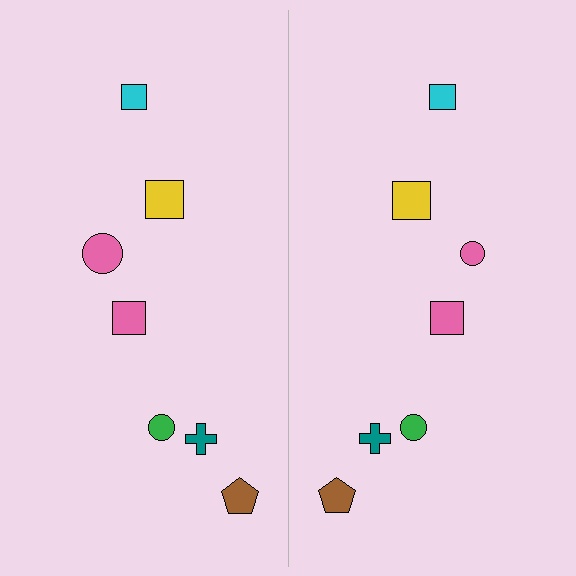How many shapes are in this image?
There are 14 shapes in this image.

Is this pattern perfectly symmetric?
No, the pattern is not perfectly symmetric. The pink circle on the right side has a different size than its mirror counterpart.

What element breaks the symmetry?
The pink circle on the right side has a different size than its mirror counterpart.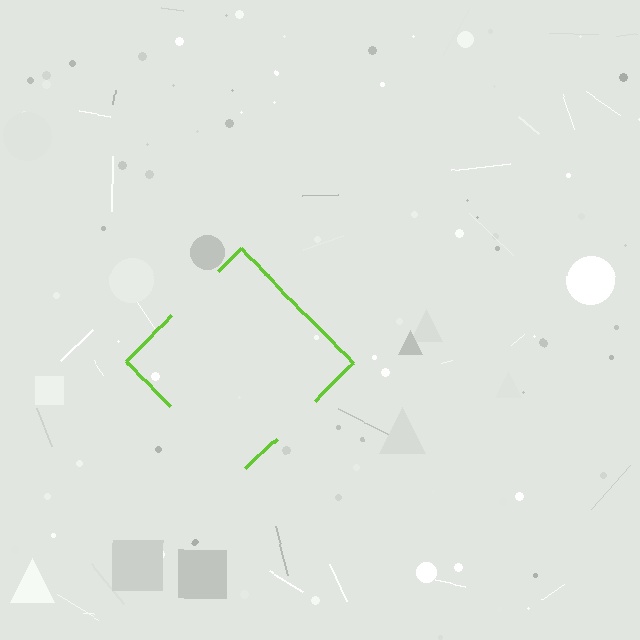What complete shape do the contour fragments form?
The contour fragments form a diamond.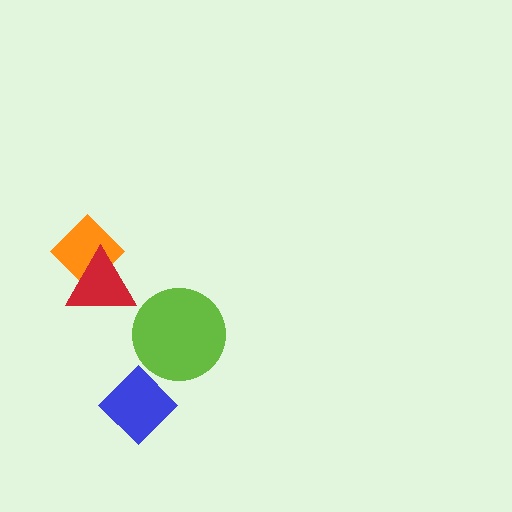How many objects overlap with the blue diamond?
0 objects overlap with the blue diamond.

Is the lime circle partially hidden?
No, no other shape covers it.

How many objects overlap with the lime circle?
0 objects overlap with the lime circle.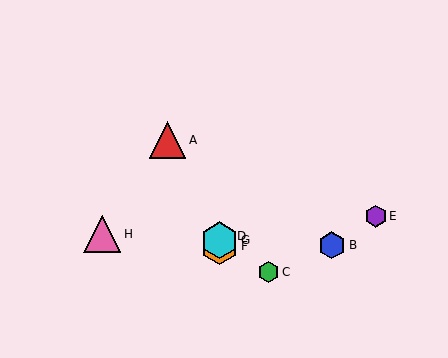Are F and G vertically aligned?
Yes, both are at x≈220.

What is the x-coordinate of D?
Object D is at x≈220.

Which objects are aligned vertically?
Objects D, F, G are aligned vertically.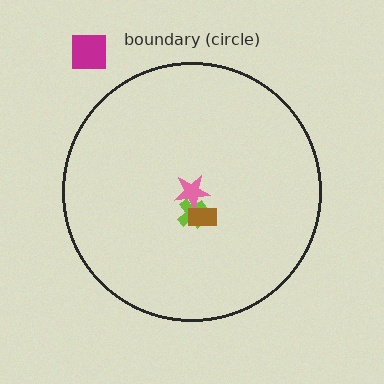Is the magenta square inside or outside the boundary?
Outside.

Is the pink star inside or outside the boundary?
Inside.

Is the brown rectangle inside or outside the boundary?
Inside.